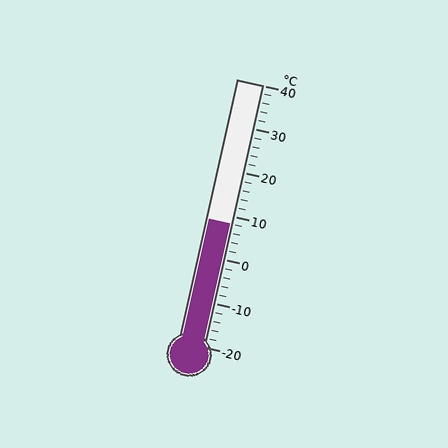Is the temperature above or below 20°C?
The temperature is below 20°C.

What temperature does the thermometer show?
The thermometer shows approximately 8°C.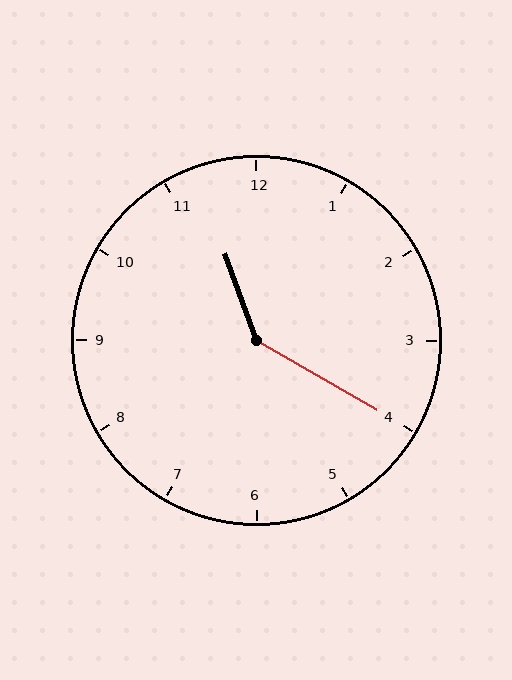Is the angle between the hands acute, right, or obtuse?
It is obtuse.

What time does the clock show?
11:20.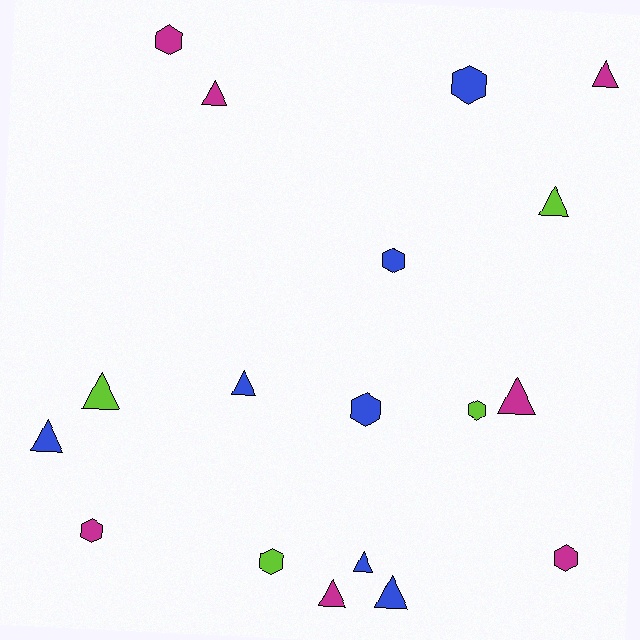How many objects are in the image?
There are 18 objects.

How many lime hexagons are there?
There are 2 lime hexagons.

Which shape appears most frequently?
Triangle, with 10 objects.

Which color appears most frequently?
Blue, with 7 objects.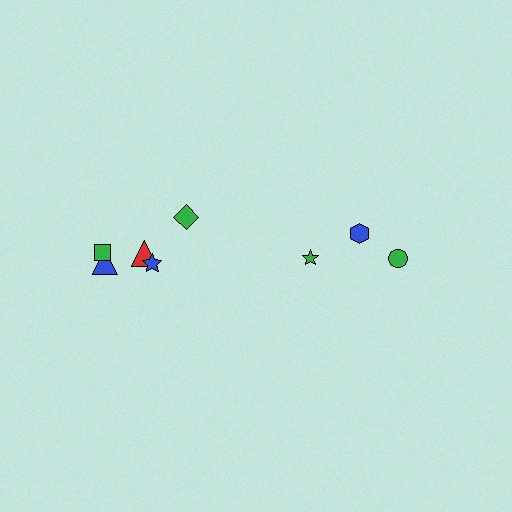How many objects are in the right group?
There are 3 objects.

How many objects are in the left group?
There are 5 objects.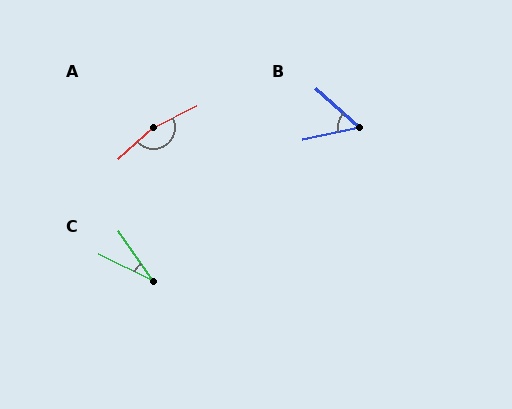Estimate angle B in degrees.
Approximately 54 degrees.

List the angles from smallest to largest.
C (29°), B (54°), A (165°).